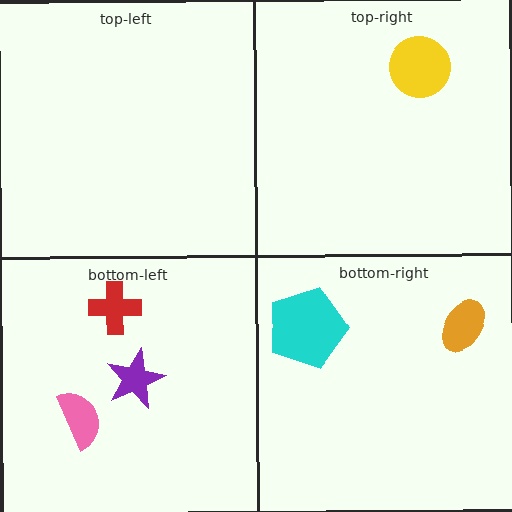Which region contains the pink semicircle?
The bottom-left region.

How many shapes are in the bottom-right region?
2.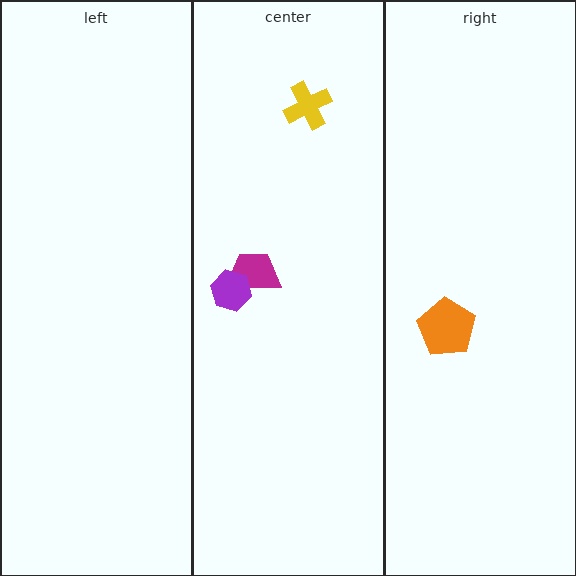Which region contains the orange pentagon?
The right region.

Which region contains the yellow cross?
The center region.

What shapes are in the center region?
The magenta trapezoid, the yellow cross, the purple hexagon.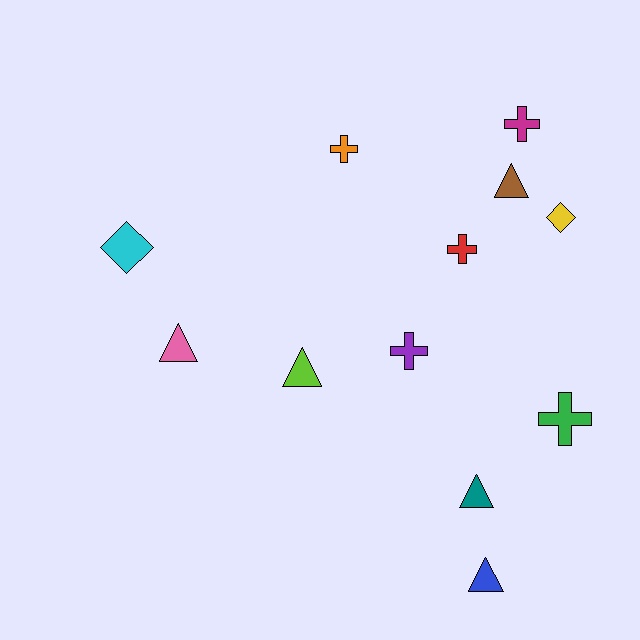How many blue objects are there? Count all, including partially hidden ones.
There is 1 blue object.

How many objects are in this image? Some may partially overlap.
There are 12 objects.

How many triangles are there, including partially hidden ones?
There are 5 triangles.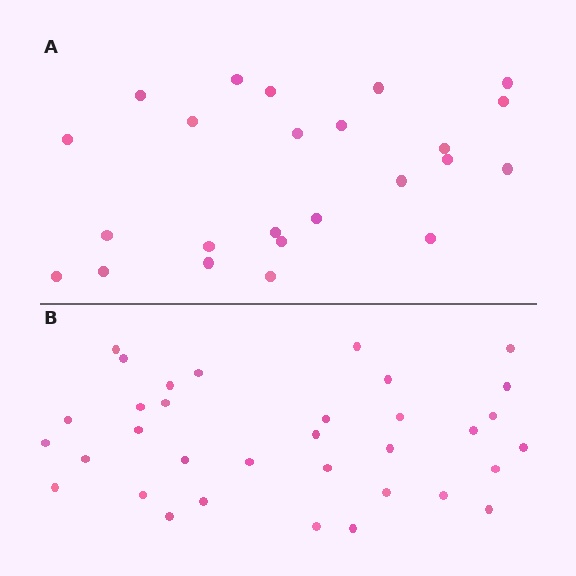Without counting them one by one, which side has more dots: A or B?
Region B (the bottom region) has more dots.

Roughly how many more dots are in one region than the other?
Region B has roughly 10 or so more dots than region A.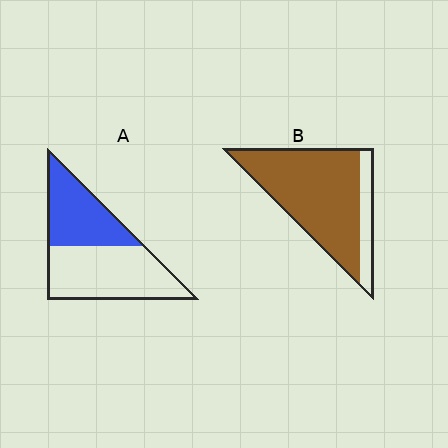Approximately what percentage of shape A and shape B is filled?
A is approximately 40% and B is approximately 80%.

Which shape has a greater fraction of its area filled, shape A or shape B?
Shape B.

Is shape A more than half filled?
No.